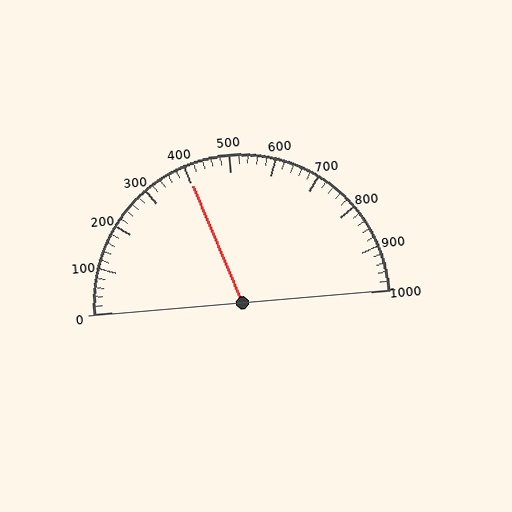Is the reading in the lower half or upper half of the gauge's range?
The reading is in the lower half of the range (0 to 1000).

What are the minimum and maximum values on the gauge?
The gauge ranges from 0 to 1000.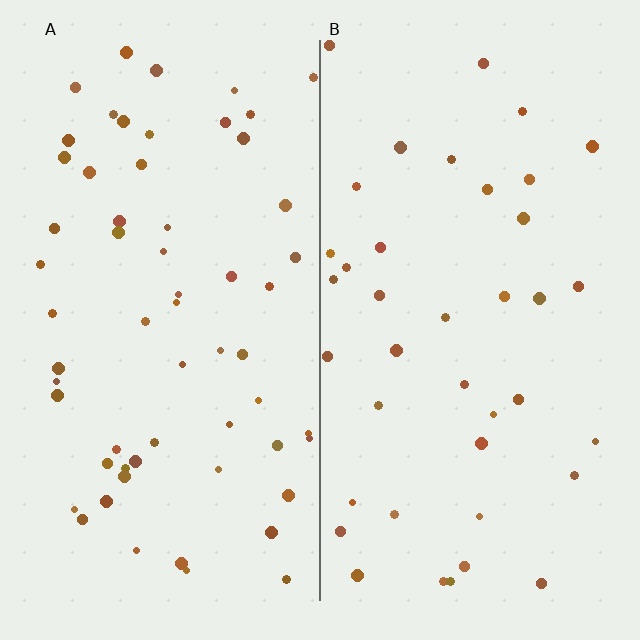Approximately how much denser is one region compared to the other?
Approximately 1.5× — region A over region B.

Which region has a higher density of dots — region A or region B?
A (the left).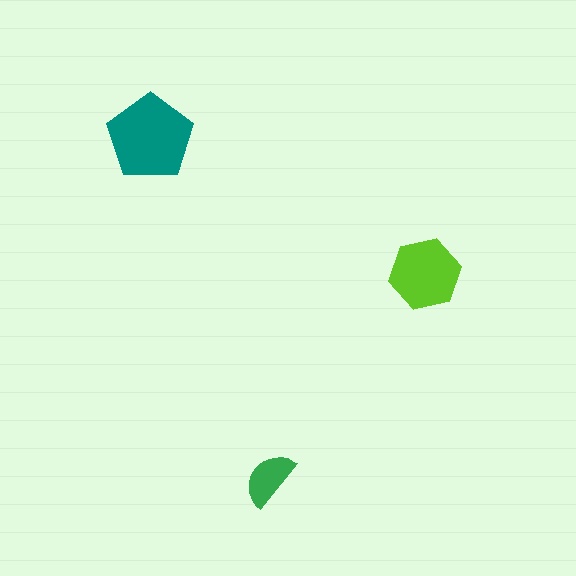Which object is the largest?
The teal pentagon.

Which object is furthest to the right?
The lime hexagon is rightmost.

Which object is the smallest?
The green semicircle.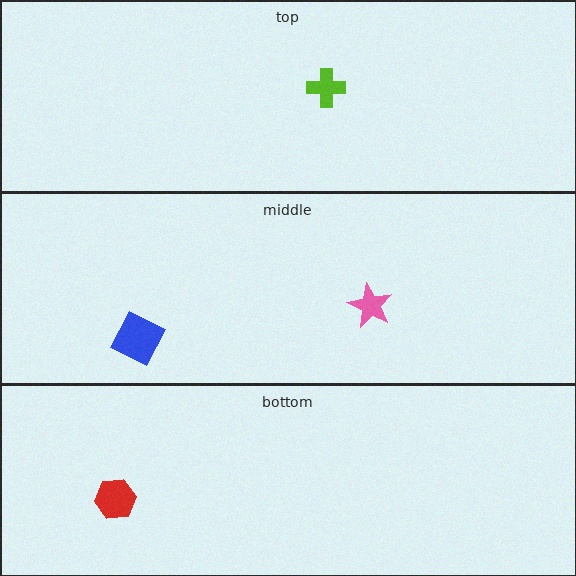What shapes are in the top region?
The lime cross.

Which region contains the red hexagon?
The bottom region.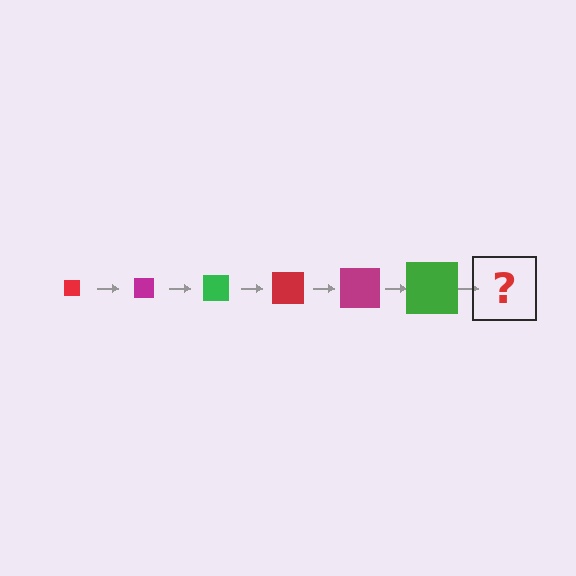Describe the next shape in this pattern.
It should be a red square, larger than the previous one.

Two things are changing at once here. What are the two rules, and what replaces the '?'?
The two rules are that the square grows larger each step and the color cycles through red, magenta, and green. The '?' should be a red square, larger than the previous one.